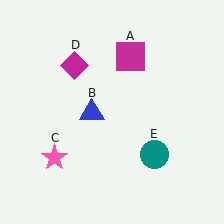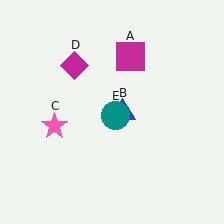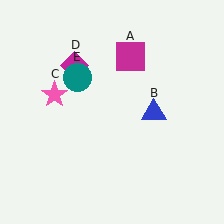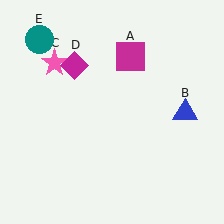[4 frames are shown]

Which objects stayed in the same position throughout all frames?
Magenta square (object A) and magenta diamond (object D) remained stationary.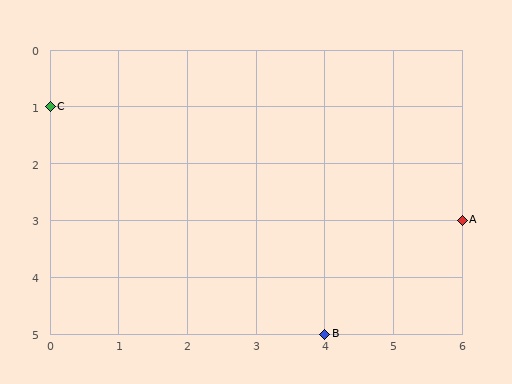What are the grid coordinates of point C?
Point C is at grid coordinates (0, 1).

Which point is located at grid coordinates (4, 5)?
Point B is at (4, 5).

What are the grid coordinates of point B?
Point B is at grid coordinates (4, 5).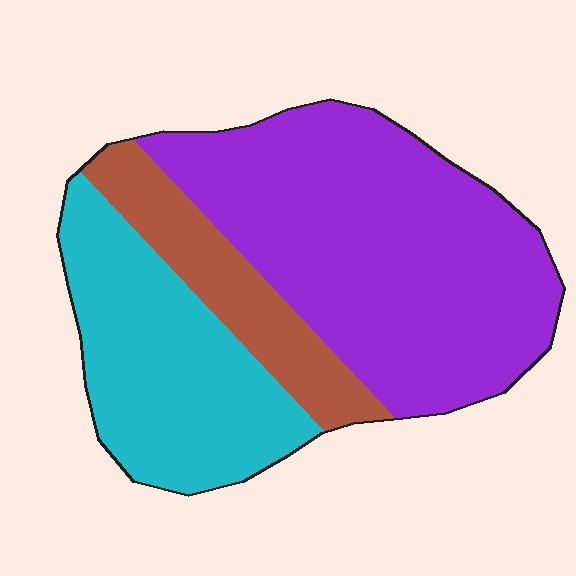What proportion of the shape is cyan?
Cyan covers around 30% of the shape.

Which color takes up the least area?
Brown, at roughly 15%.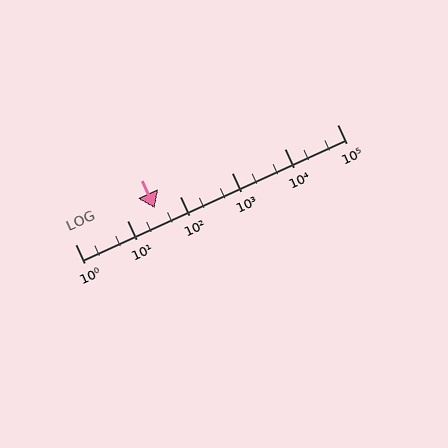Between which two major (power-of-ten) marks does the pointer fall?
The pointer is between 10 and 100.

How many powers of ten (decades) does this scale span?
The scale spans 5 decades, from 1 to 100000.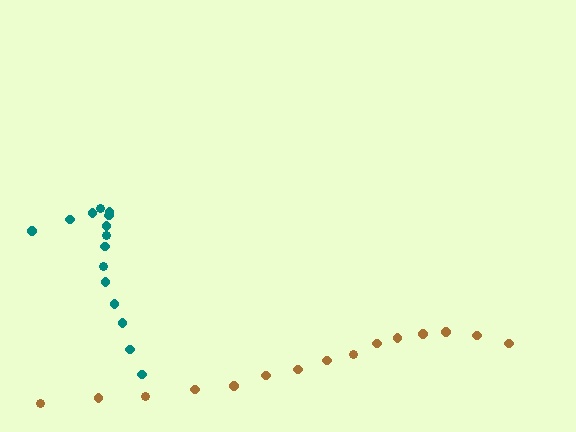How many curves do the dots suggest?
There are 2 distinct paths.